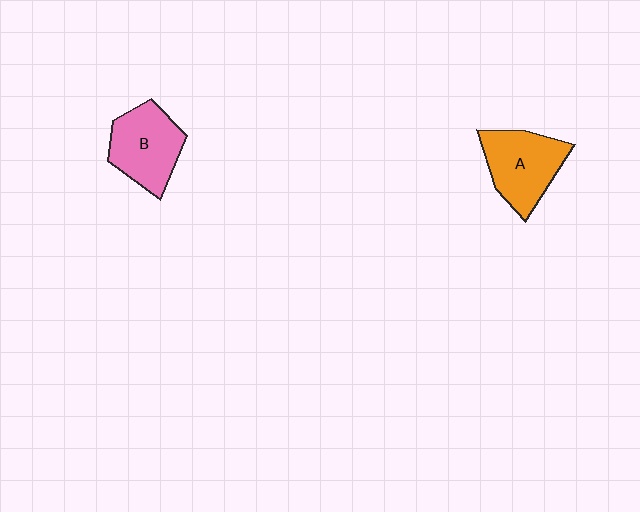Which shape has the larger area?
Shape A (orange).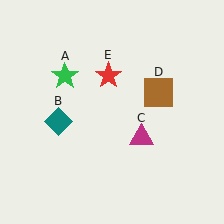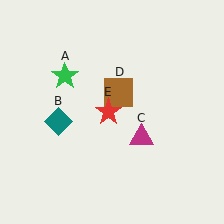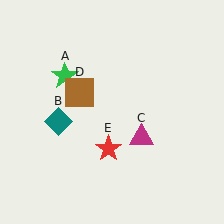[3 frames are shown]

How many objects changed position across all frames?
2 objects changed position: brown square (object D), red star (object E).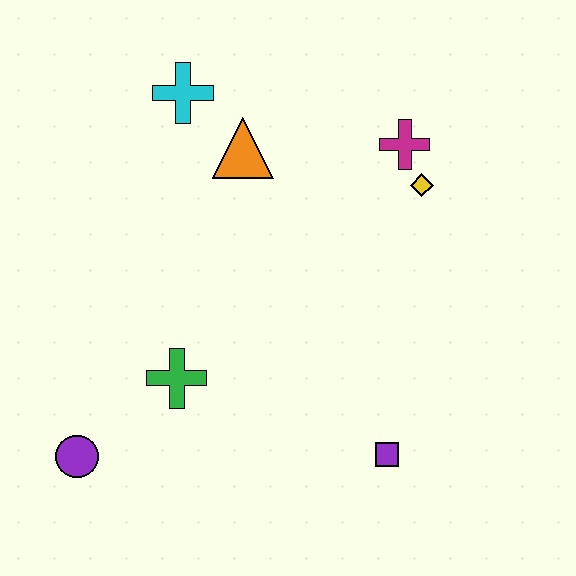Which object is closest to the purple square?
The green cross is closest to the purple square.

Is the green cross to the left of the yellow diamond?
Yes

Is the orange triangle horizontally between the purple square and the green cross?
Yes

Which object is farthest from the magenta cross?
The purple circle is farthest from the magenta cross.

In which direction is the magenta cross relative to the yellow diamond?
The magenta cross is above the yellow diamond.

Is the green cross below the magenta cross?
Yes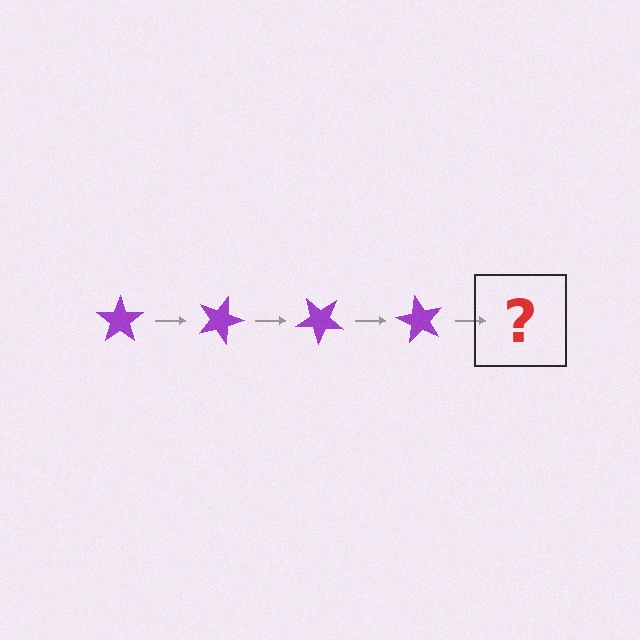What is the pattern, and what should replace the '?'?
The pattern is that the star rotates 20 degrees each step. The '?' should be a purple star rotated 80 degrees.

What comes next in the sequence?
The next element should be a purple star rotated 80 degrees.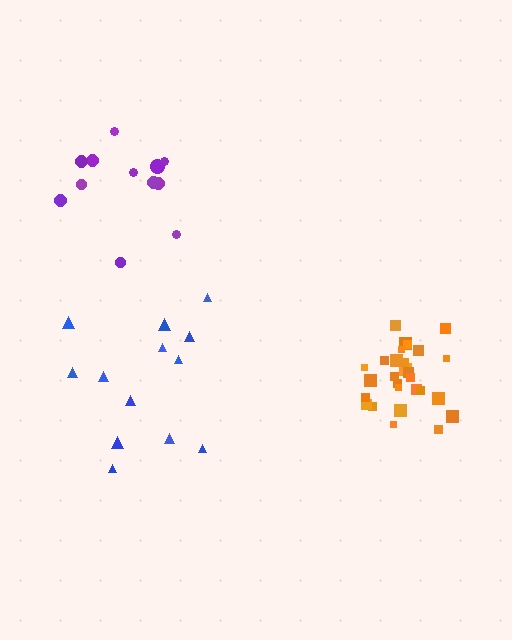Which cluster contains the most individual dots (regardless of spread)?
Orange (28).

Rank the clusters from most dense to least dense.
orange, purple, blue.